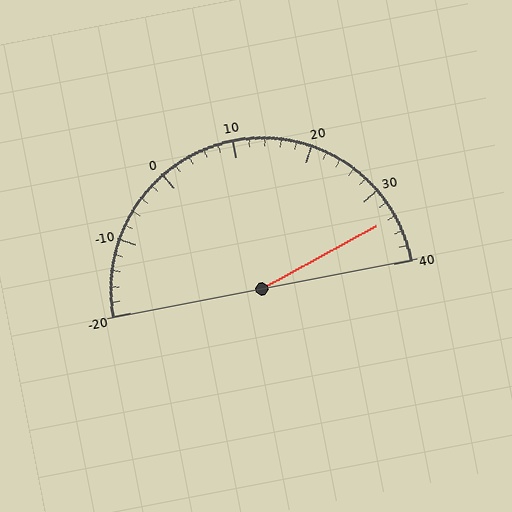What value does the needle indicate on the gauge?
The needle indicates approximately 34.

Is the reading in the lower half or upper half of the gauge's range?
The reading is in the upper half of the range (-20 to 40).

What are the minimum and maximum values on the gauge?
The gauge ranges from -20 to 40.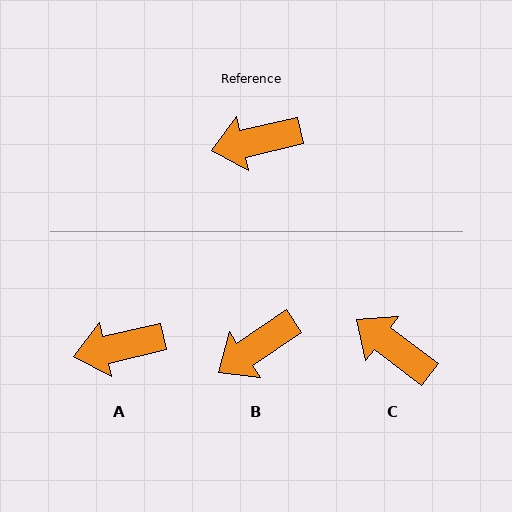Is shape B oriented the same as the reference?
No, it is off by about 22 degrees.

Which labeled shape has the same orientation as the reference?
A.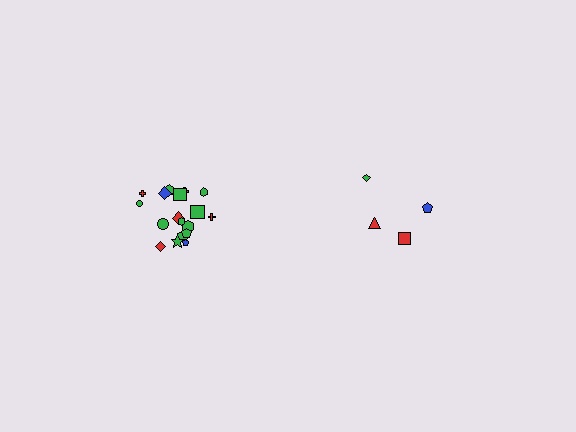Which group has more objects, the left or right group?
The left group.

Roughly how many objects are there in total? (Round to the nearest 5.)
Roughly 20 objects in total.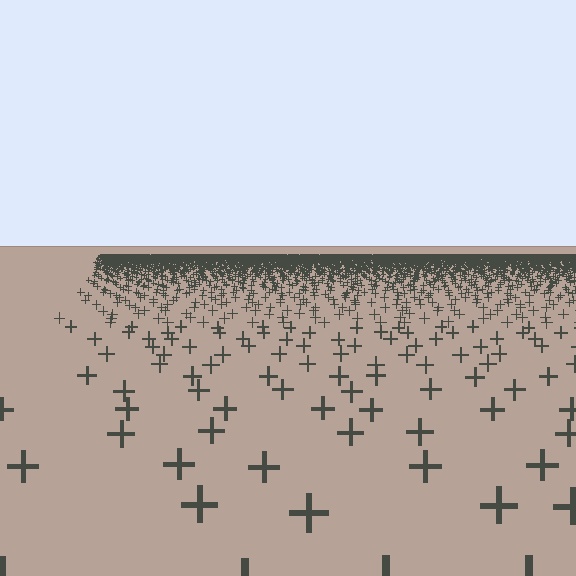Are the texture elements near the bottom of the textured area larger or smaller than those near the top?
Larger. Near the bottom, elements are closer to the viewer and appear at a bigger on-screen size.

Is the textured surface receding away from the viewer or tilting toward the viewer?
The surface is receding away from the viewer. Texture elements get smaller and denser toward the top.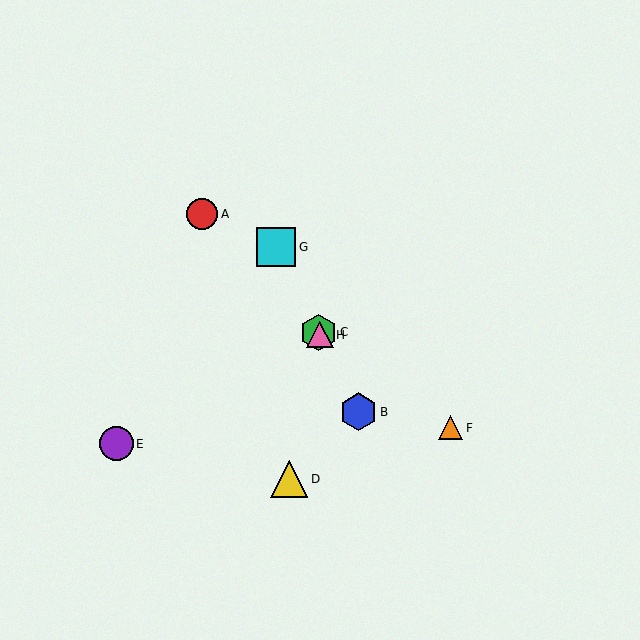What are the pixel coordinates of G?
Object G is at (276, 247).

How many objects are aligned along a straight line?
4 objects (B, C, G, H) are aligned along a straight line.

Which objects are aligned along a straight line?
Objects B, C, G, H are aligned along a straight line.